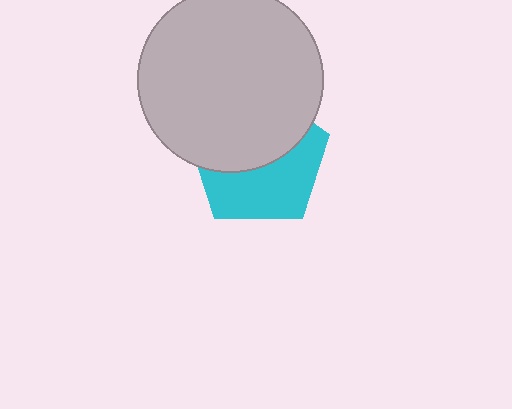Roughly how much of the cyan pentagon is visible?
About half of it is visible (roughly 48%).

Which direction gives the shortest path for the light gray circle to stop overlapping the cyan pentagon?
Moving up gives the shortest separation.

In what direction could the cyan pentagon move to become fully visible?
The cyan pentagon could move down. That would shift it out from behind the light gray circle entirely.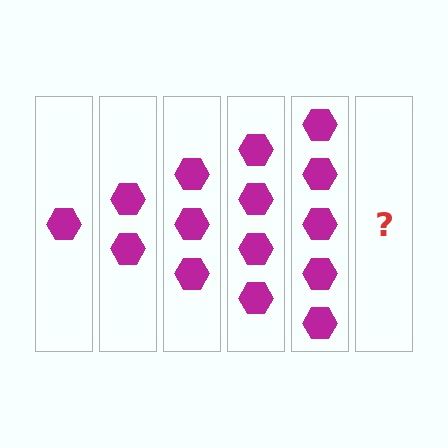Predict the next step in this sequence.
The next step is 6 hexagons.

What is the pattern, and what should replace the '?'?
The pattern is that each step adds one more hexagon. The '?' should be 6 hexagons.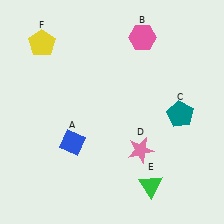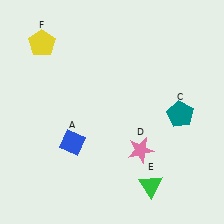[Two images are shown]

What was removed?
The pink hexagon (B) was removed in Image 2.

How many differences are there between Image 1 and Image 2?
There is 1 difference between the two images.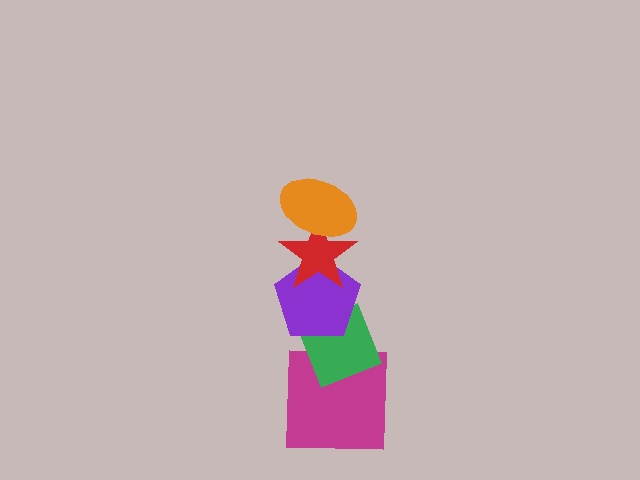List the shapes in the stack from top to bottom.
From top to bottom: the orange ellipse, the red star, the purple pentagon, the green diamond, the magenta square.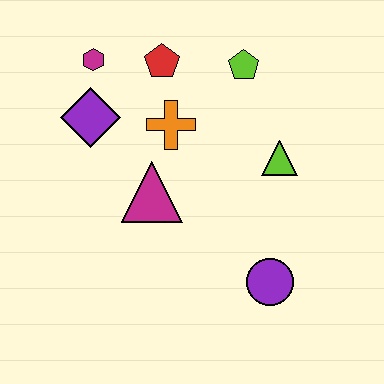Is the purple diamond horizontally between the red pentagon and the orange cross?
No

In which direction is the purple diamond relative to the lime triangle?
The purple diamond is to the left of the lime triangle.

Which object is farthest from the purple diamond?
The purple circle is farthest from the purple diamond.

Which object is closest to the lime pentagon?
The red pentagon is closest to the lime pentagon.